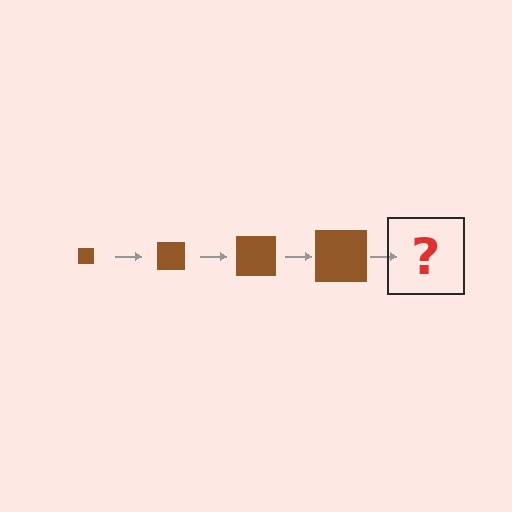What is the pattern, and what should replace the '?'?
The pattern is that the square gets progressively larger each step. The '?' should be a brown square, larger than the previous one.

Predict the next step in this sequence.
The next step is a brown square, larger than the previous one.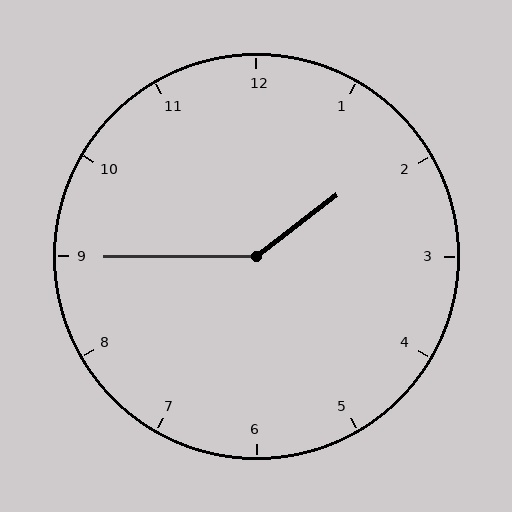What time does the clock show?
1:45.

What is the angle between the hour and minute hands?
Approximately 142 degrees.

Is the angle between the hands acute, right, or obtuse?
It is obtuse.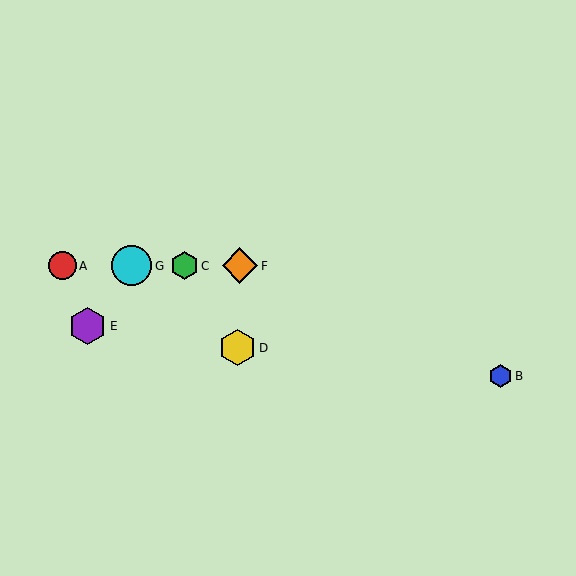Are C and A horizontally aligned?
Yes, both are at y≈266.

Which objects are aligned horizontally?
Objects A, C, F, G are aligned horizontally.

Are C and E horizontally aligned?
No, C is at y≈266 and E is at y≈326.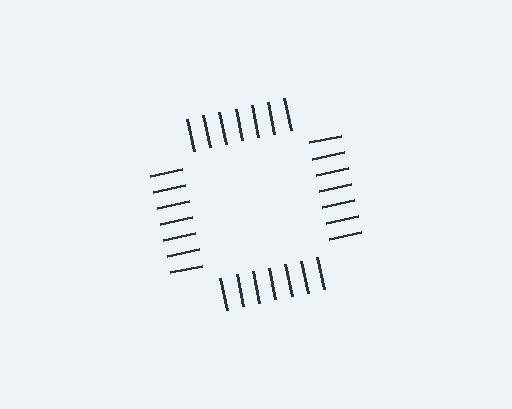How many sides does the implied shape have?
4 sides — the line-ends trace a square.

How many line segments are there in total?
28 — 7 along each of the 4 edges.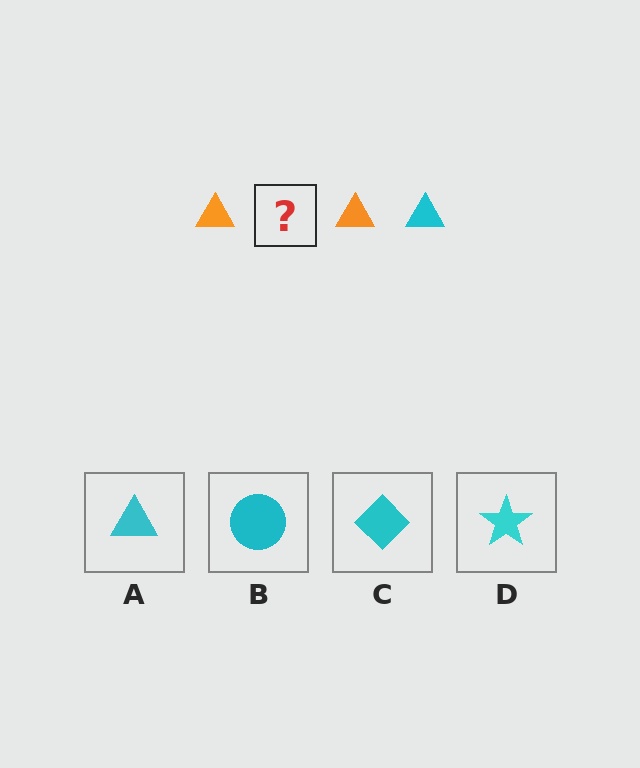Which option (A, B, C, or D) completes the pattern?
A.